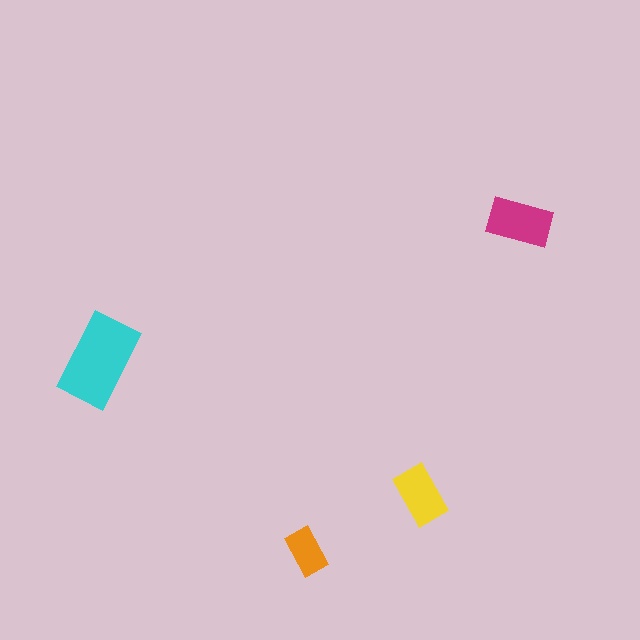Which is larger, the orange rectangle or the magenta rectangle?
The magenta one.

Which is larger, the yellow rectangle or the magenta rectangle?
The magenta one.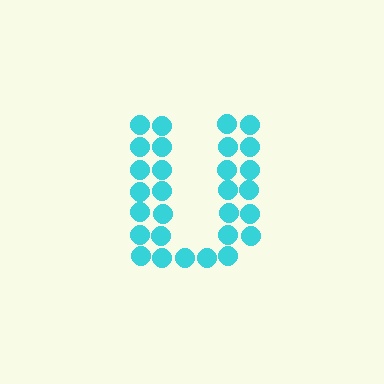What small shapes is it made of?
It is made of small circles.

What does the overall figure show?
The overall figure shows the letter U.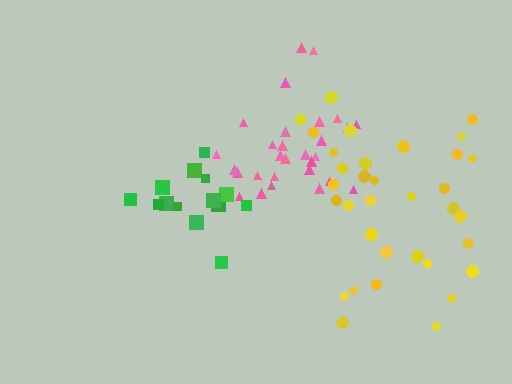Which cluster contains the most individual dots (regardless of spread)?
Yellow (34).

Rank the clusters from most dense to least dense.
pink, green, yellow.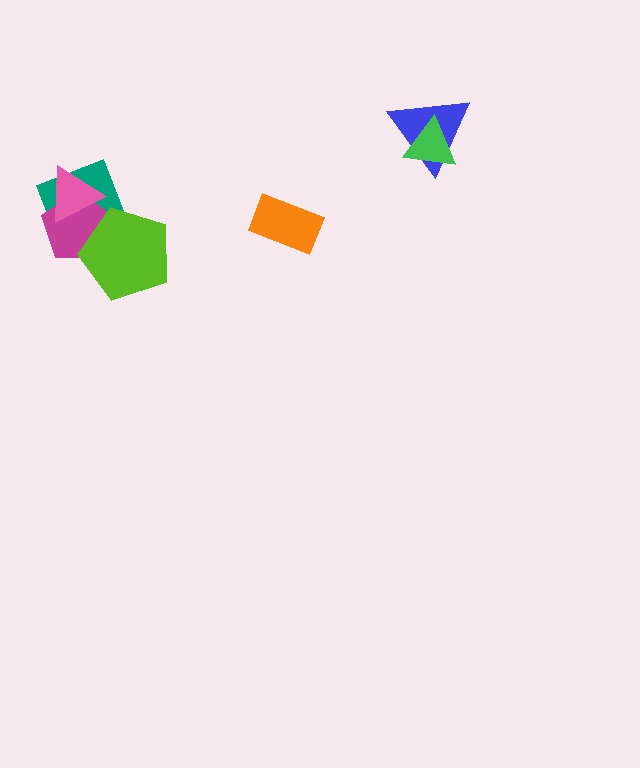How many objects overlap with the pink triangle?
2 objects overlap with the pink triangle.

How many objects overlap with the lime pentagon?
2 objects overlap with the lime pentagon.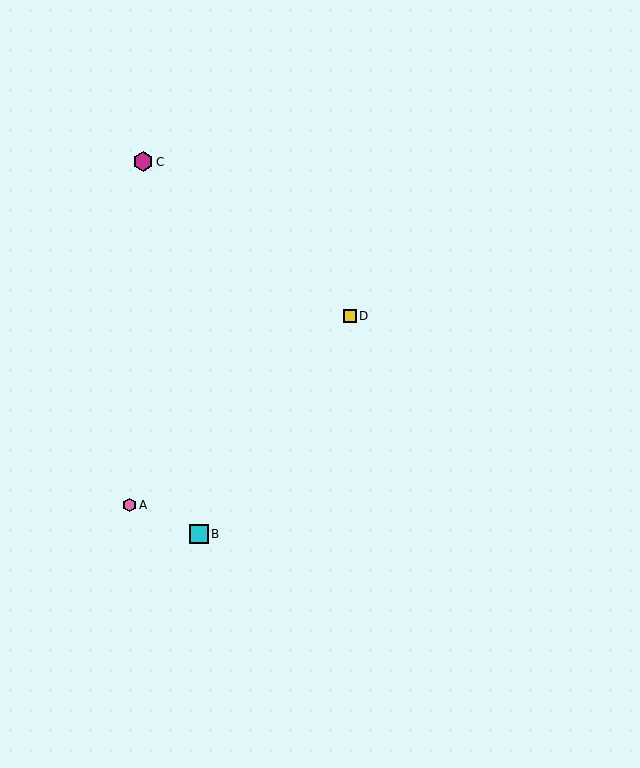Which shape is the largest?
The magenta hexagon (labeled C) is the largest.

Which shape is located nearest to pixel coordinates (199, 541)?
The cyan square (labeled B) at (199, 534) is nearest to that location.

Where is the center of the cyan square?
The center of the cyan square is at (199, 534).